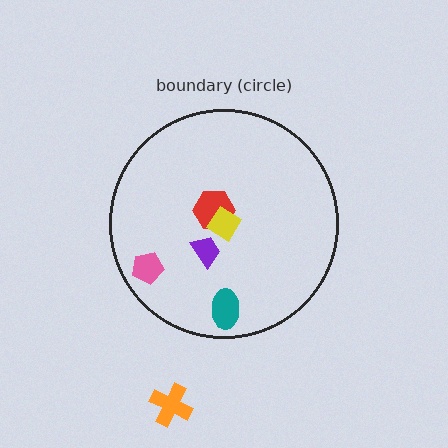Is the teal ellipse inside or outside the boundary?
Inside.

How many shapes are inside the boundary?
5 inside, 1 outside.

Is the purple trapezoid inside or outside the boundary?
Inside.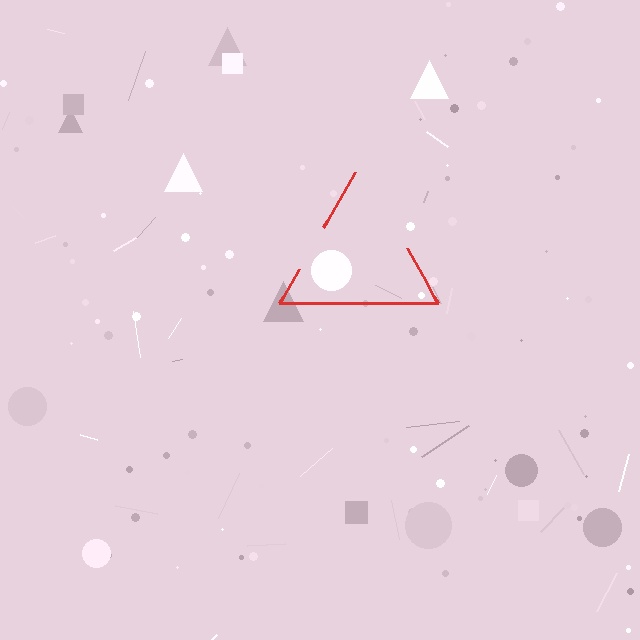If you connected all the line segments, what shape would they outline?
They would outline a triangle.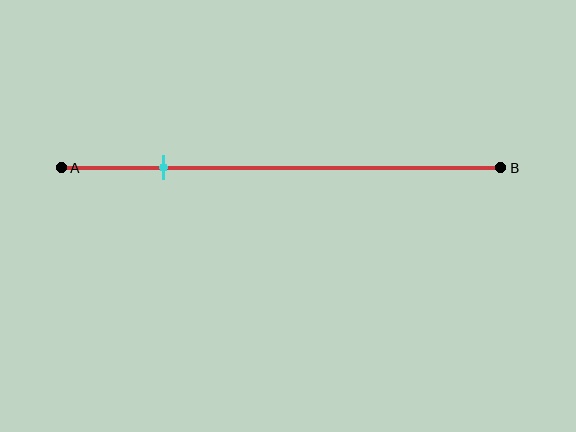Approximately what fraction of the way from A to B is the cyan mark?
The cyan mark is approximately 25% of the way from A to B.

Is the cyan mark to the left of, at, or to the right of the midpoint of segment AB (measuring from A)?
The cyan mark is to the left of the midpoint of segment AB.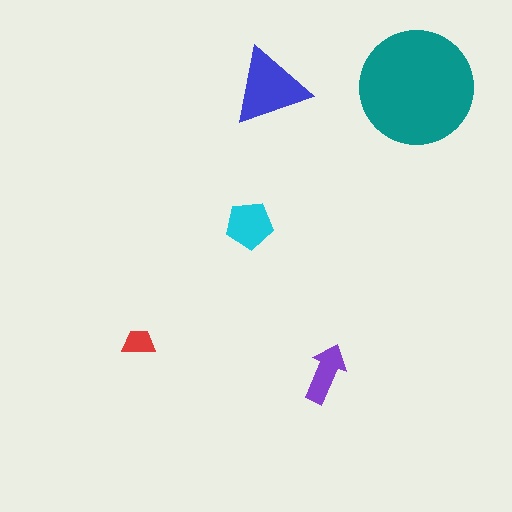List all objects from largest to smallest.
The teal circle, the blue triangle, the cyan pentagon, the purple arrow, the red trapezoid.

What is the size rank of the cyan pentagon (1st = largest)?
3rd.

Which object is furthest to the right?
The teal circle is rightmost.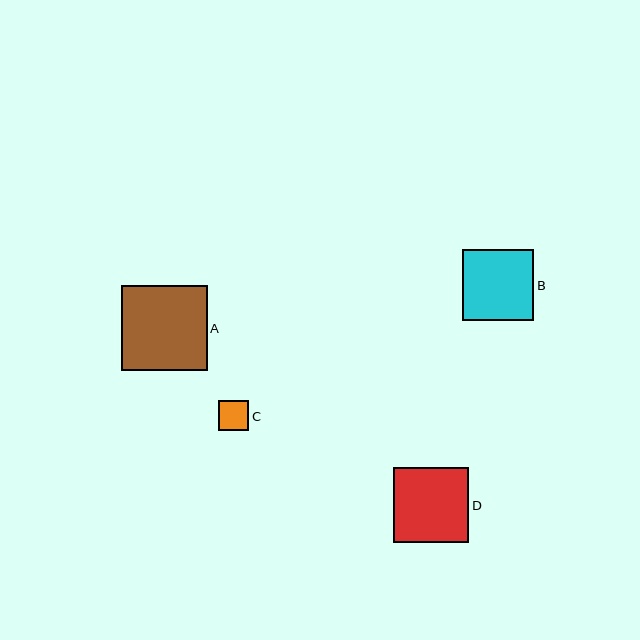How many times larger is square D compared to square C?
Square D is approximately 2.5 times the size of square C.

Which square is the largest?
Square A is the largest with a size of approximately 85 pixels.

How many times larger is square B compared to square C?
Square B is approximately 2.3 times the size of square C.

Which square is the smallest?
Square C is the smallest with a size of approximately 30 pixels.